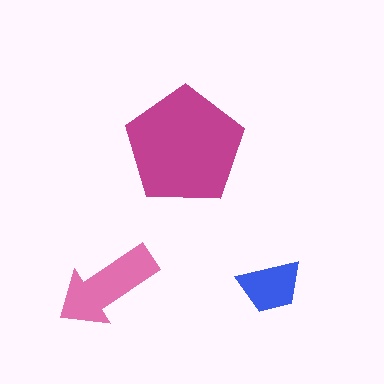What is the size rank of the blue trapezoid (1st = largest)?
3rd.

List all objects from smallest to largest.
The blue trapezoid, the pink arrow, the magenta pentagon.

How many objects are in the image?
There are 3 objects in the image.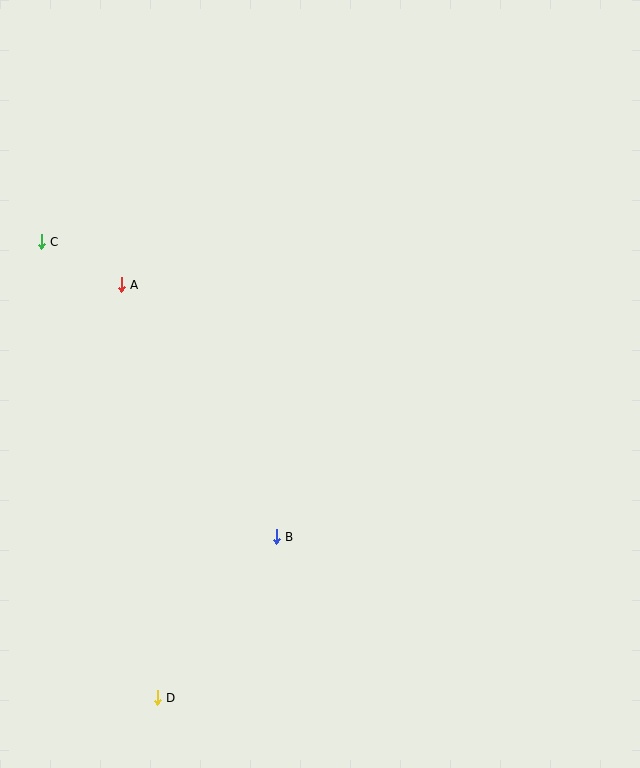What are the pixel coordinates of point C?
Point C is at (41, 242).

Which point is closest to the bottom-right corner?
Point B is closest to the bottom-right corner.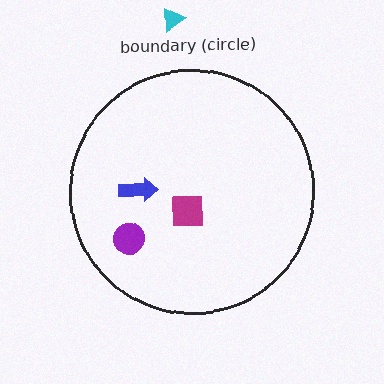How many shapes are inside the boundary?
3 inside, 1 outside.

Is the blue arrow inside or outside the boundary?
Inside.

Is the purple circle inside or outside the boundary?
Inside.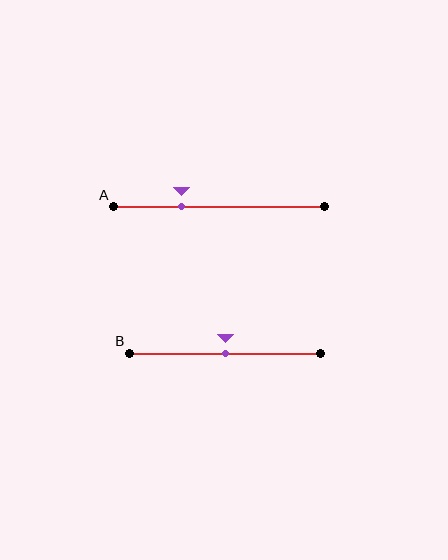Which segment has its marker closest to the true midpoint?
Segment B has its marker closest to the true midpoint.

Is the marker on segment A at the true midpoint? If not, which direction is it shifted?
No, the marker on segment A is shifted to the left by about 18% of the segment length.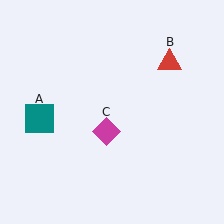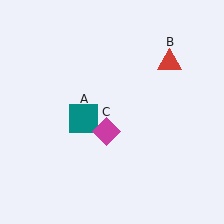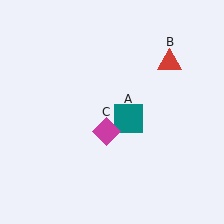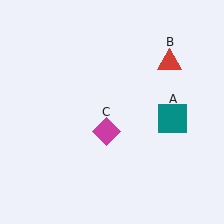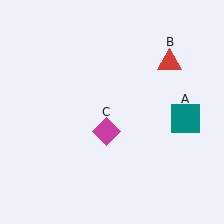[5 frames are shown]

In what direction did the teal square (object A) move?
The teal square (object A) moved right.